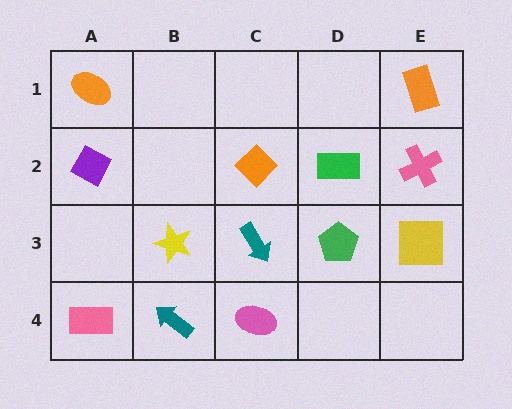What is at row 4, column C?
A pink ellipse.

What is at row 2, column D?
A green rectangle.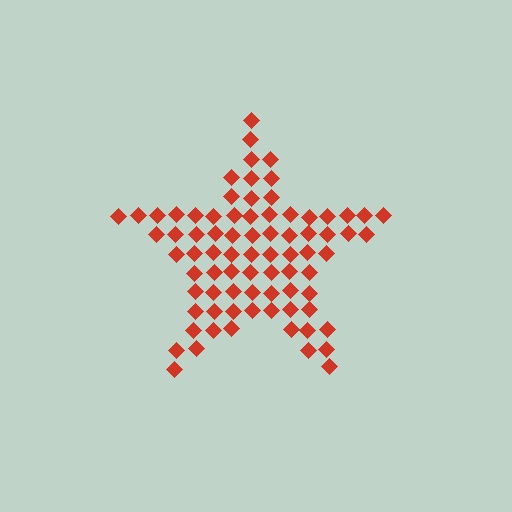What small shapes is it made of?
It is made of small diamonds.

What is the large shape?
The large shape is a star.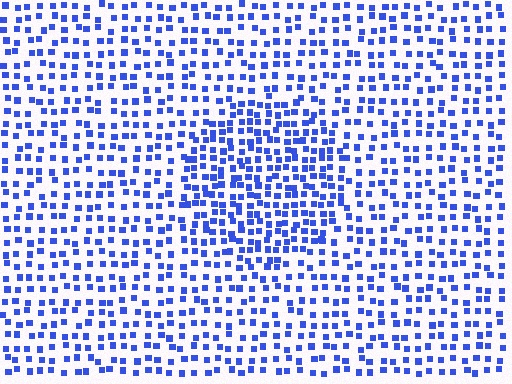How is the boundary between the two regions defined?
The boundary is defined by a change in element density (approximately 1.7x ratio). All elements are the same color, size, and shape.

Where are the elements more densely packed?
The elements are more densely packed inside the circle boundary.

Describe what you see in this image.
The image contains small blue elements arranged at two different densities. A circle-shaped region is visible where the elements are more densely packed than the surrounding area.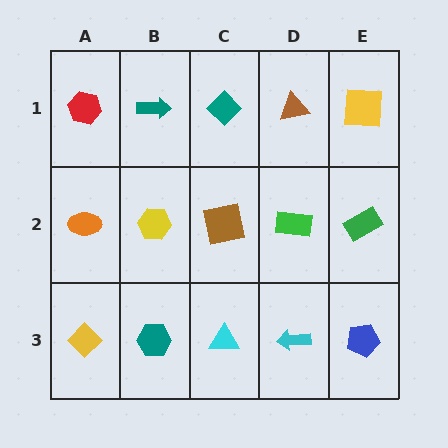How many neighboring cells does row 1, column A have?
2.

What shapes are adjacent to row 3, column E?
A green rectangle (row 2, column E), a cyan arrow (row 3, column D).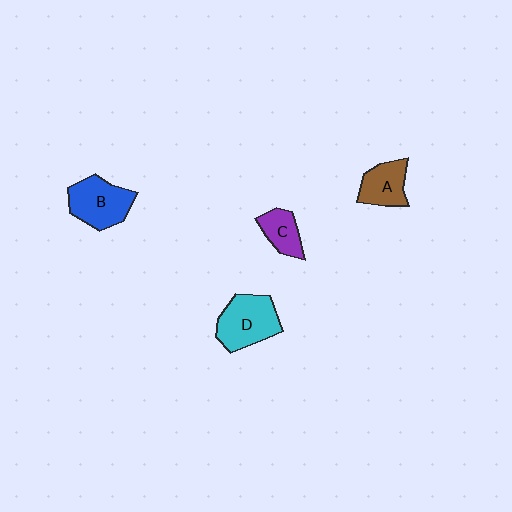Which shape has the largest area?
Shape D (cyan).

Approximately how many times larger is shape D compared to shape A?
Approximately 1.5 times.